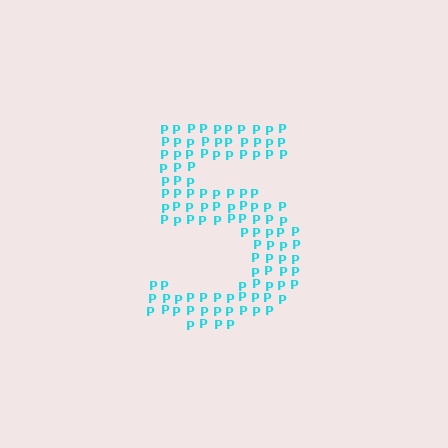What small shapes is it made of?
It is made of small letter P's.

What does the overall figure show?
The overall figure shows the digit 5.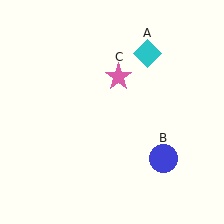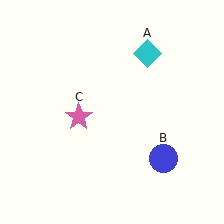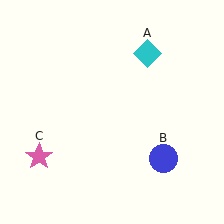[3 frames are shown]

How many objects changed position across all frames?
1 object changed position: pink star (object C).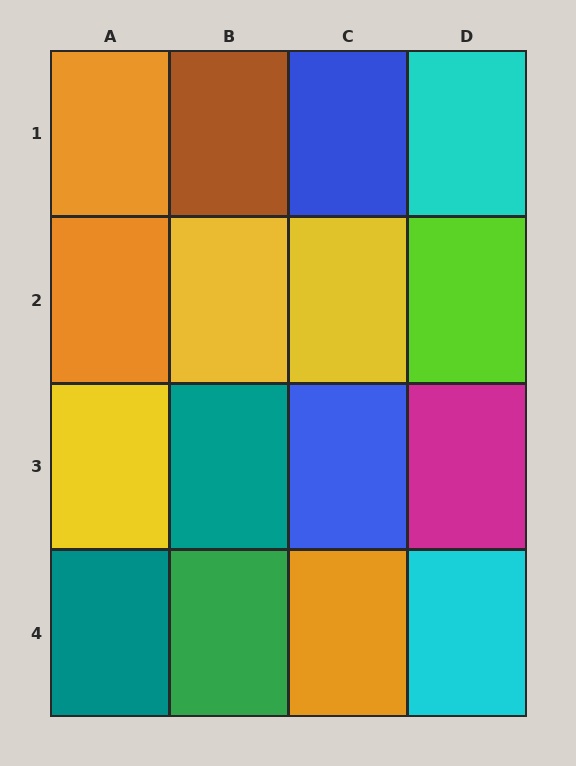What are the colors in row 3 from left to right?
Yellow, teal, blue, magenta.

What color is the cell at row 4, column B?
Green.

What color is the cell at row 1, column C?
Blue.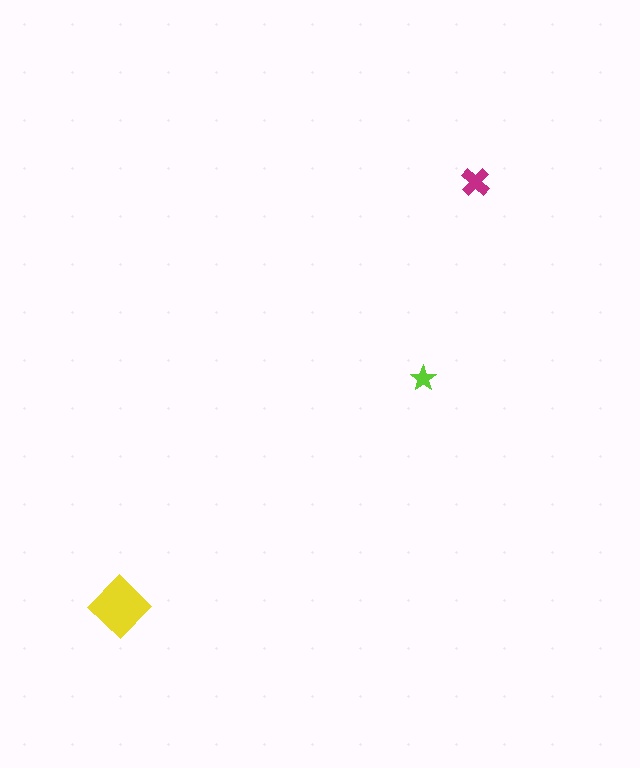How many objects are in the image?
There are 3 objects in the image.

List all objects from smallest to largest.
The lime star, the magenta cross, the yellow diamond.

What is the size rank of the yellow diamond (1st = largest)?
1st.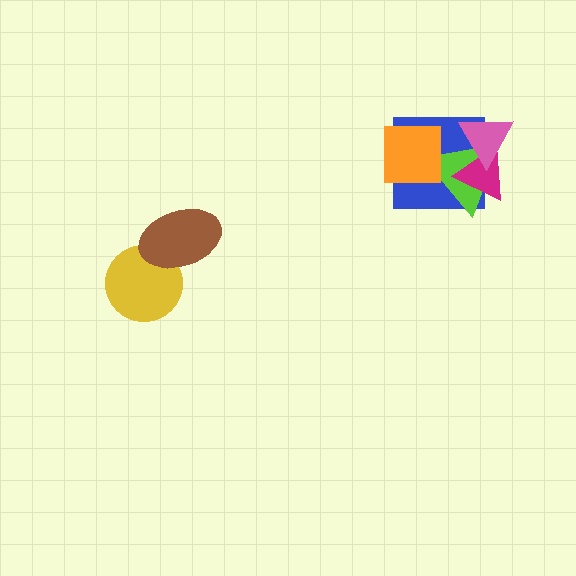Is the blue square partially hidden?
Yes, it is partially covered by another shape.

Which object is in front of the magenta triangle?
The pink triangle is in front of the magenta triangle.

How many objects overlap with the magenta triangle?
3 objects overlap with the magenta triangle.